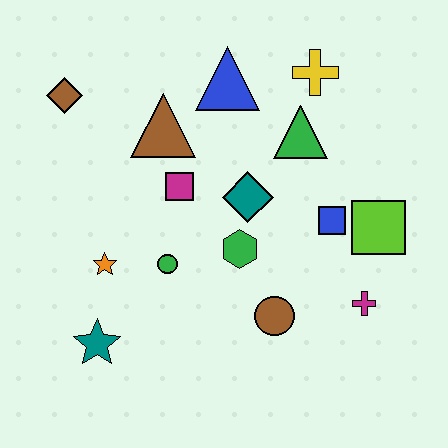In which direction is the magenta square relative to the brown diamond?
The magenta square is to the right of the brown diamond.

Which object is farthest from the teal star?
The yellow cross is farthest from the teal star.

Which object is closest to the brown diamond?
The brown triangle is closest to the brown diamond.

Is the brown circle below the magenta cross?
Yes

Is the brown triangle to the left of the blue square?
Yes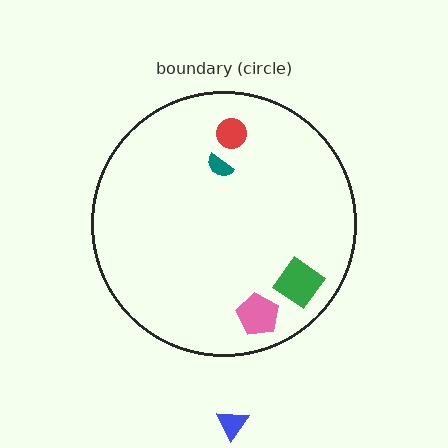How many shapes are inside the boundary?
4 inside, 1 outside.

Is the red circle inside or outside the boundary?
Inside.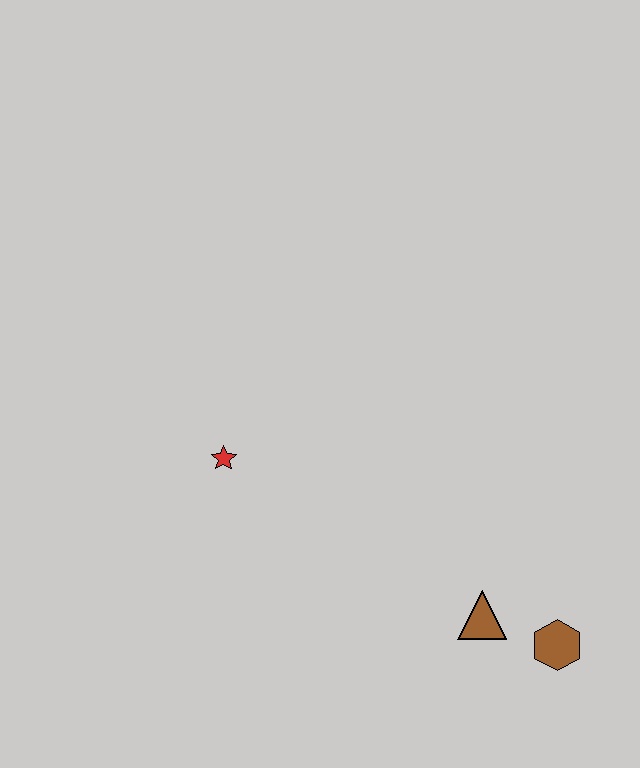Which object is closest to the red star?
The brown triangle is closest to the red star.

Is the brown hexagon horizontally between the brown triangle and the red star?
No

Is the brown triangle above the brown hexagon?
Yes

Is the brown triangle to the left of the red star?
No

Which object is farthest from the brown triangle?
The red star is farthest from the brown triangle.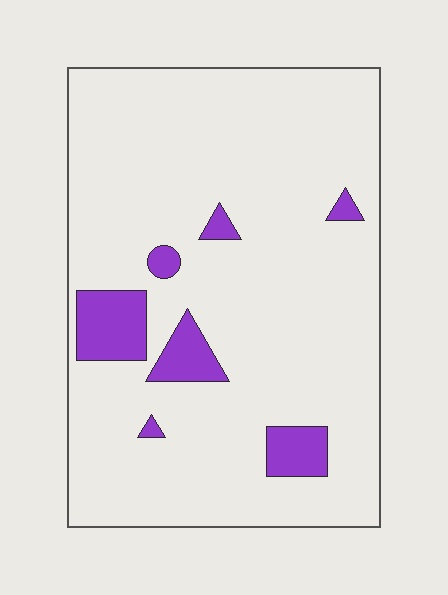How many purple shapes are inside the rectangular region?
7.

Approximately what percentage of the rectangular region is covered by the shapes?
Approximately 10%.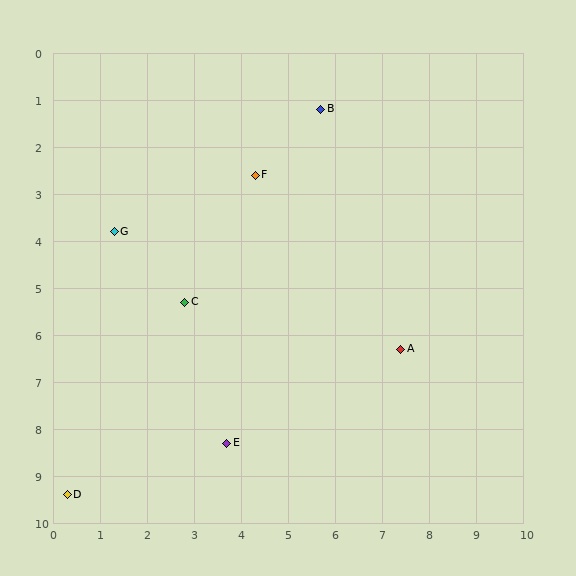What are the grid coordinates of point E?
Point E is at approximately (3.7, 8.3).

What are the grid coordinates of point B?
Point B is at approximately (5.7, 1.2).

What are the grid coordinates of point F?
Point F is at approximately (4.3, 2.6).